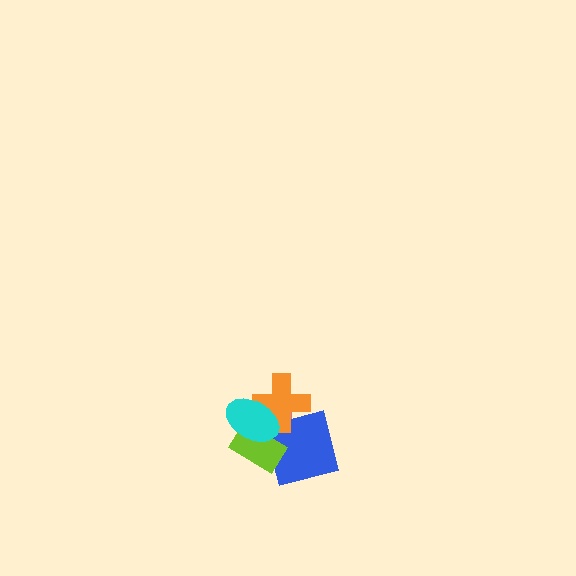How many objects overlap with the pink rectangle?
4 objects overlap with the pink rectangle.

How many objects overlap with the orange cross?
3 objects overlap with the orange cross.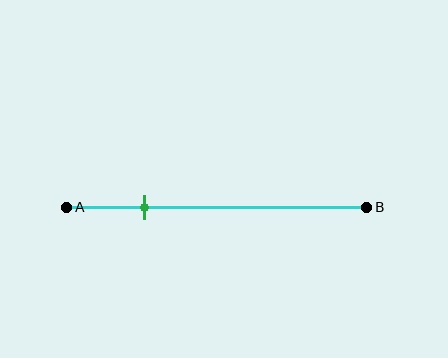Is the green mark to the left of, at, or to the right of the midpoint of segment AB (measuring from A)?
The green mark is to the left of the midpoint of segment AB.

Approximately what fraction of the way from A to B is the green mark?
The green mark is approximately 25% of the way from A to B.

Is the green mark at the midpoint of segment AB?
No, the mark is at about 25% from A, not at the 50% midpoint.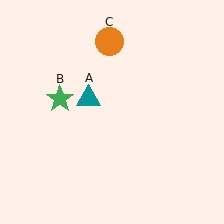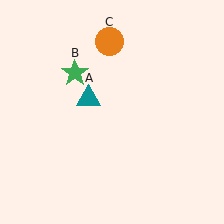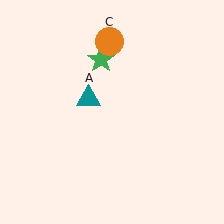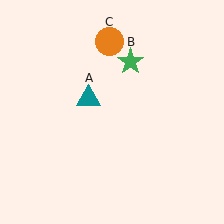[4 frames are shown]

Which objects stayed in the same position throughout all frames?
Teal triangle (object A) and orange circle (object C) remained stationary.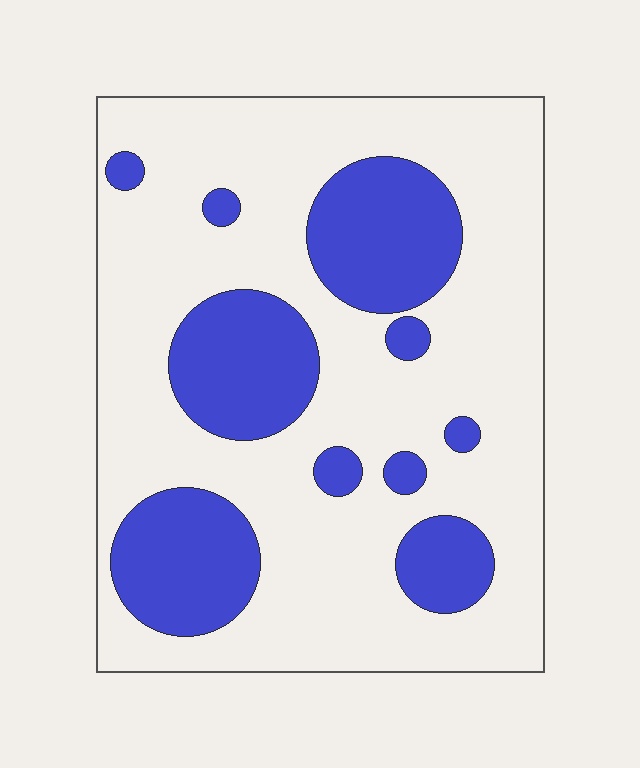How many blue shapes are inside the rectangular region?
10.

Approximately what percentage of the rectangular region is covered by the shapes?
Approximately 30%.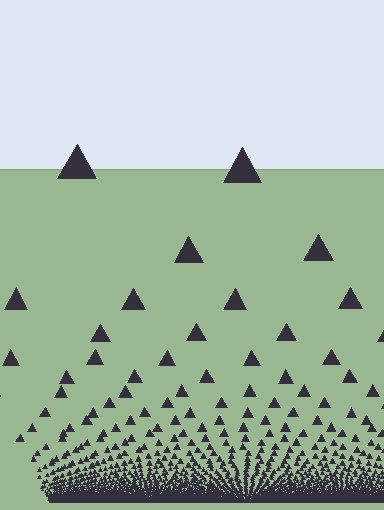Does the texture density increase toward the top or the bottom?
Density increases toward the bottom.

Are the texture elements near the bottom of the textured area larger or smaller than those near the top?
Smaller. The gradient is inverted — elements near the bottom are smaller and denser.